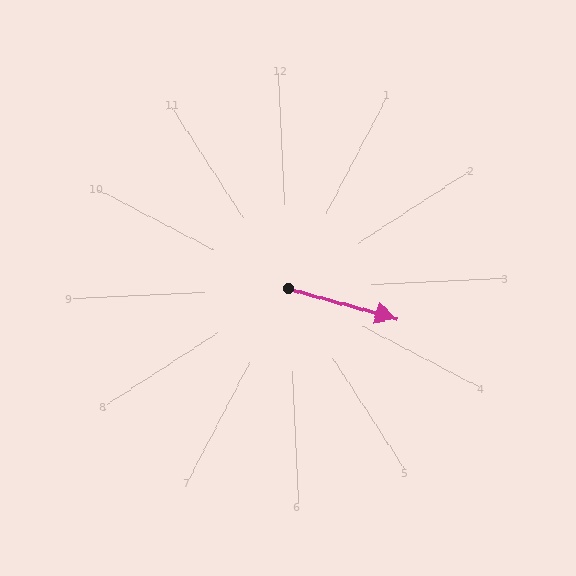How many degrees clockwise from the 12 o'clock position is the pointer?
Approximately 109 degrees.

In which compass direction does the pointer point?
East.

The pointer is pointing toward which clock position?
Roughly 4 o'clock.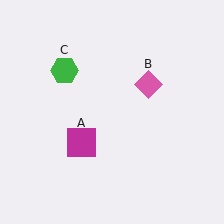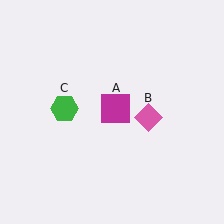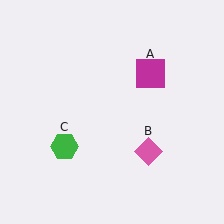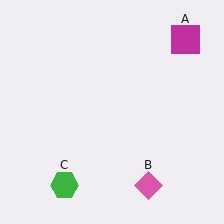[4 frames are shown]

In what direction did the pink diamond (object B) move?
The pink diamond (object B) moved down.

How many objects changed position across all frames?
3 objects changed position: magenta square (object A), pink diamond (object B), green hexagon (object C).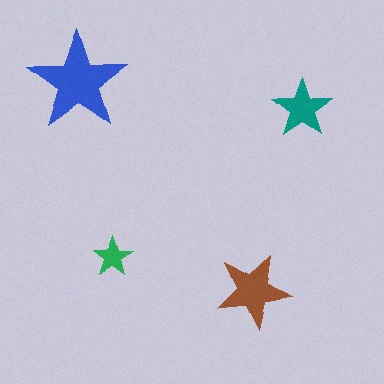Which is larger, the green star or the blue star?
The blue one.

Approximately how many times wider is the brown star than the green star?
About 2 times wider.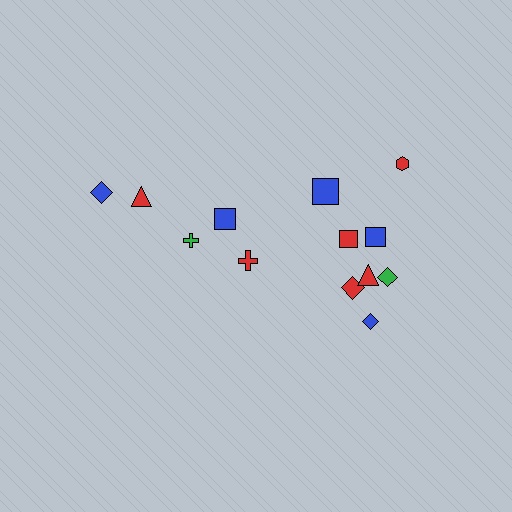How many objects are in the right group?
There are 8 objects.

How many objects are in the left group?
There are 5 objects.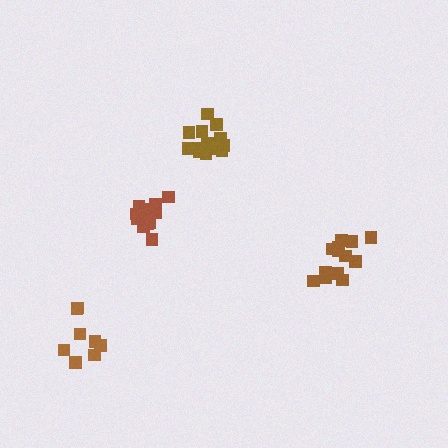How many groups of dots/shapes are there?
There are 4 groups.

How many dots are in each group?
Group 1: 13 dots, Group 2: 8 dots, Group 3: 13 dots, Group 4: 13 dots (47 total).